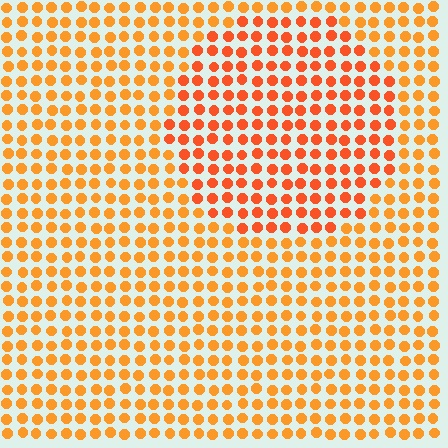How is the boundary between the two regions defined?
The boundary is defined purely by a slight shift in hue (about 20 degrees). Spacing, size, and orientation are identical on both sides.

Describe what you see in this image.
The image is filled with small orange elements in a uniform arrangement. A circle-shaped region is visible where the elements are tinted to a slightly different hue, forming a subtle color boundary.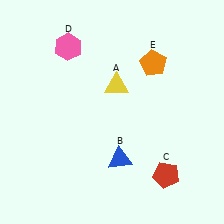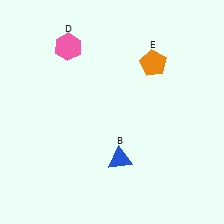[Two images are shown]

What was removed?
The yellow triangle (A), the red pentagon (C) were removed in Image 2.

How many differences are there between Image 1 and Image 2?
There are 2 differences between the two images.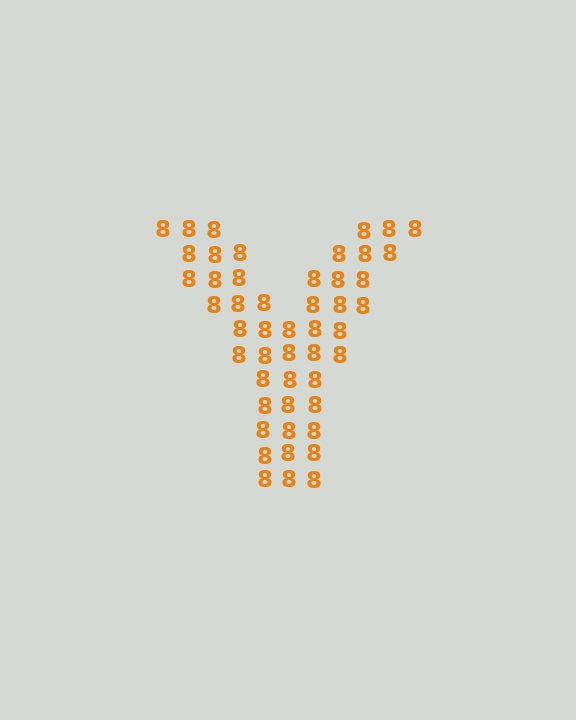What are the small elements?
The small elements are digit 8's.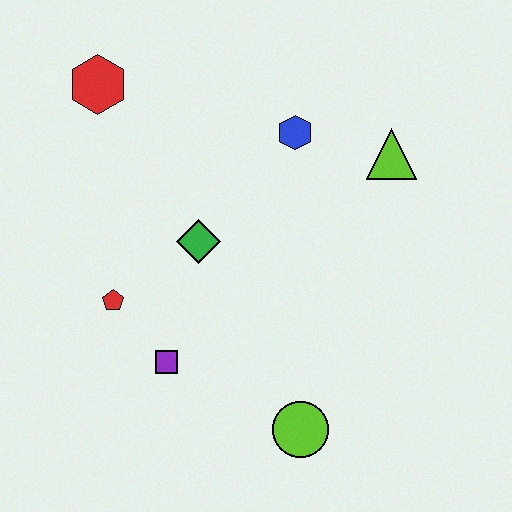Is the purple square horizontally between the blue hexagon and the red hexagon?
Yes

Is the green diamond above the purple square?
Yes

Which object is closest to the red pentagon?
The purple square is closest to the red pentagon.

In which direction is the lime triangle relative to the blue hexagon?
The lime triangle is to the right of the blue hexagon.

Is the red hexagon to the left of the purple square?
Yes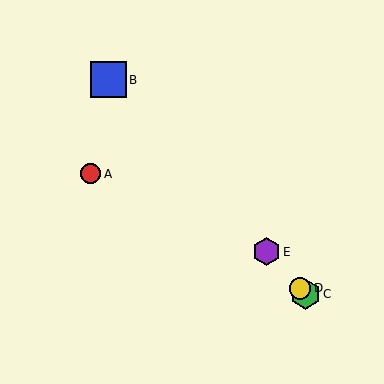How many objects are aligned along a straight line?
4 objects (B, C, D, E) are aligned along a straight line.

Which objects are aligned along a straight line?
Objects B, C, D, E are aligned along a straight line.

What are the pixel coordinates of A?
Object A is at (90, 174).